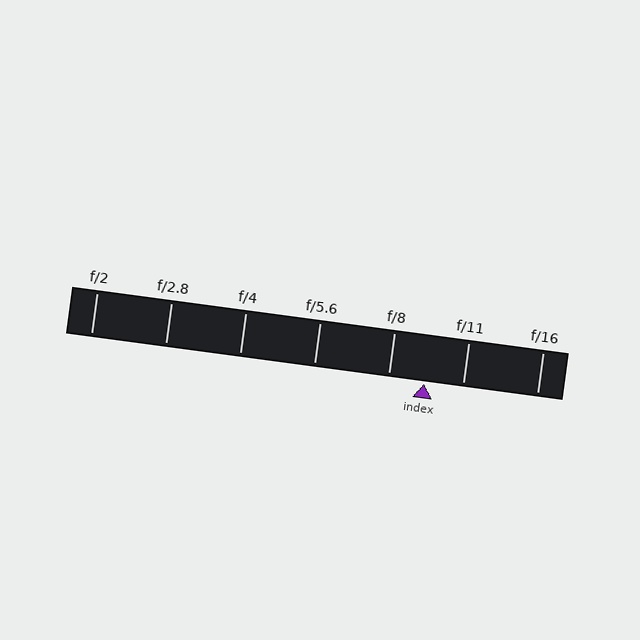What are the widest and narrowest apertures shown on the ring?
The widest aperture shown is f/2 and the narrowest is f/16.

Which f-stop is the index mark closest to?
The index mark is closest to f/8.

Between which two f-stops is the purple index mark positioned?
The index mark is between f/8 and f/11.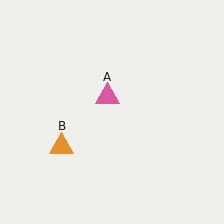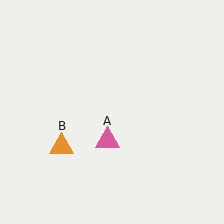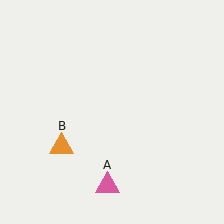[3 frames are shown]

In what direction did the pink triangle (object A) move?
The pink triangle (object A) moved down.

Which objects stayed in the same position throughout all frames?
Orange triangle (object B) remained stationary.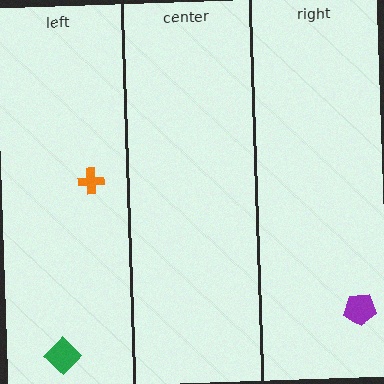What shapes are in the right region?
The purple pentagon.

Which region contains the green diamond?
The left region.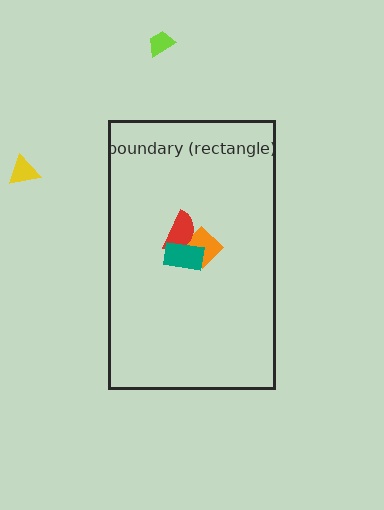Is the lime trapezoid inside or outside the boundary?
Outside.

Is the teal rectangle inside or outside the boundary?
Inside.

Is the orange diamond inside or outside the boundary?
Inside.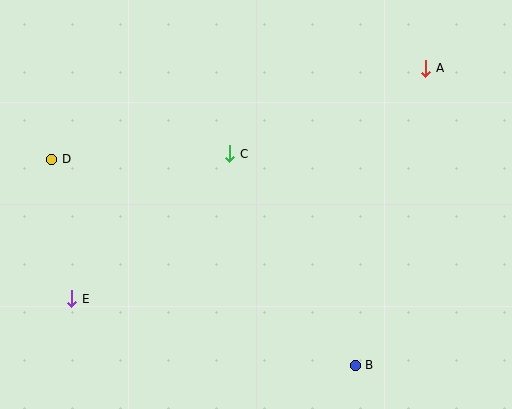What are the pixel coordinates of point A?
Point A is at (426, 68).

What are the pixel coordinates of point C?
Point C is at (230, 154).